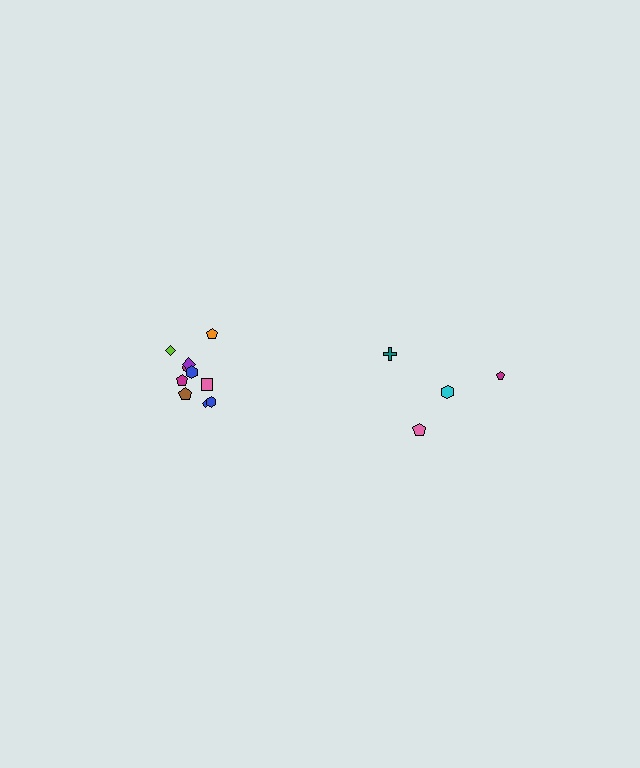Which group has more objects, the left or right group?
The left group.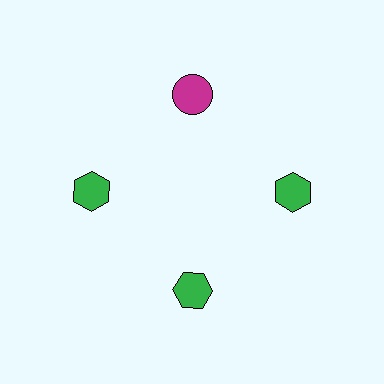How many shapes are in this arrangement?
There are 4 shapes arranged in a ring pattern.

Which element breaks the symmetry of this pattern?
The magenta circle at roughly the 12 o'clock position breaks the symmetry. All other shapes are green hexagons.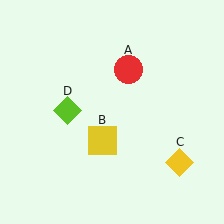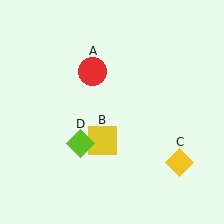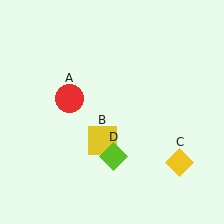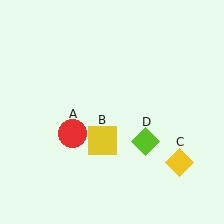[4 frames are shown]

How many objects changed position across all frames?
2 objects changed position: red circle (object A), lime diamond (object D).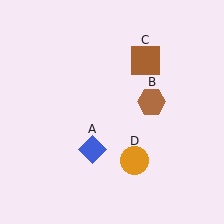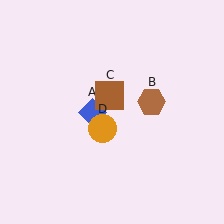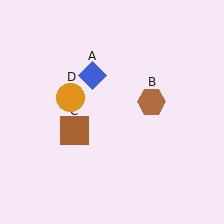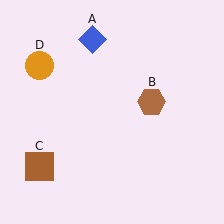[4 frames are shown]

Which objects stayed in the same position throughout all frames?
Brown hexagon (object B) remained stationary.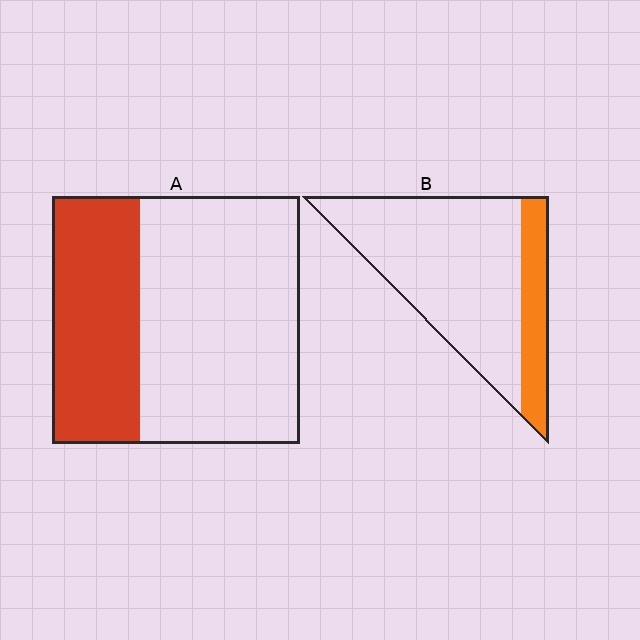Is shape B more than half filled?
No.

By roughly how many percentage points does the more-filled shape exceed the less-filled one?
By roughly 15 percentage points (A over B).